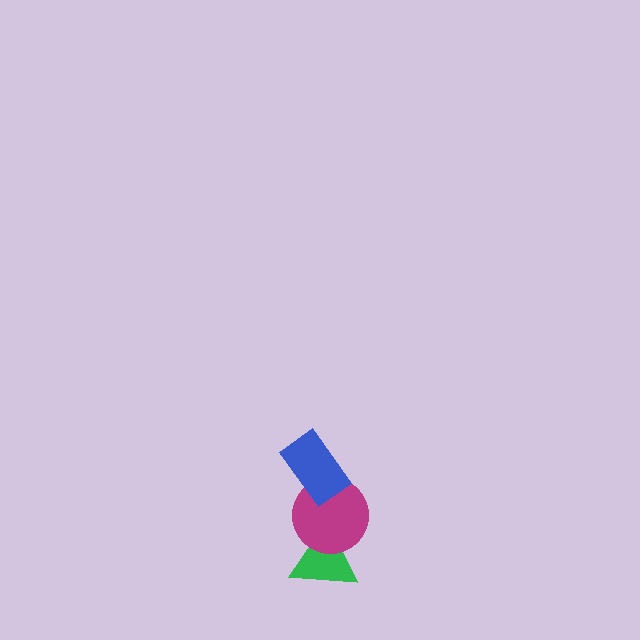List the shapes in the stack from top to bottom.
From top to bottom: the blue rectangle, the magenta circle, the green triangle.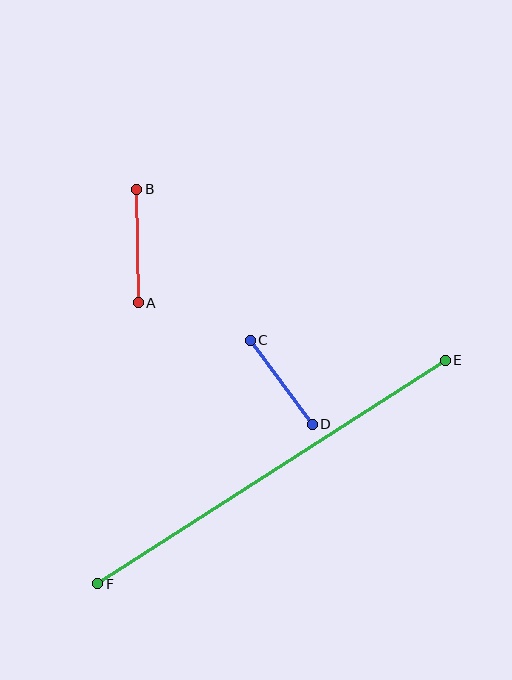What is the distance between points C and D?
The distance is approximately 104 pixels.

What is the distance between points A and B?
The distance is approximately 113 pixels.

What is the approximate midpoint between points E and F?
The midpoint is at approximately (272, 472) pixels.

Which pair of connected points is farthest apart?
Points E and F are farthest apart.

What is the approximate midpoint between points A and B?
The midpoint is at approximately (137, 246) pixels.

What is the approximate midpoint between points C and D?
The midpoint is at approximately (281, 382) pixels.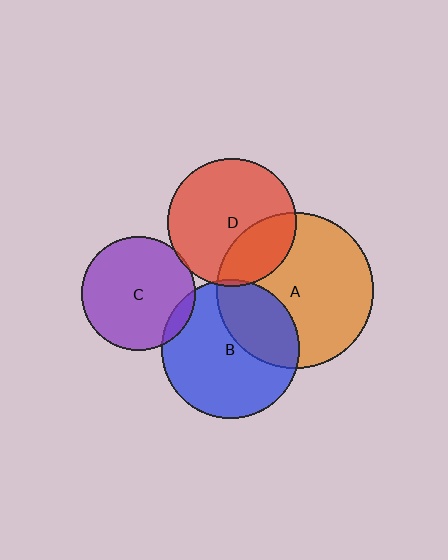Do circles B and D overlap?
Yes.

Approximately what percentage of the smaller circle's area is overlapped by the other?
Approximately 5%.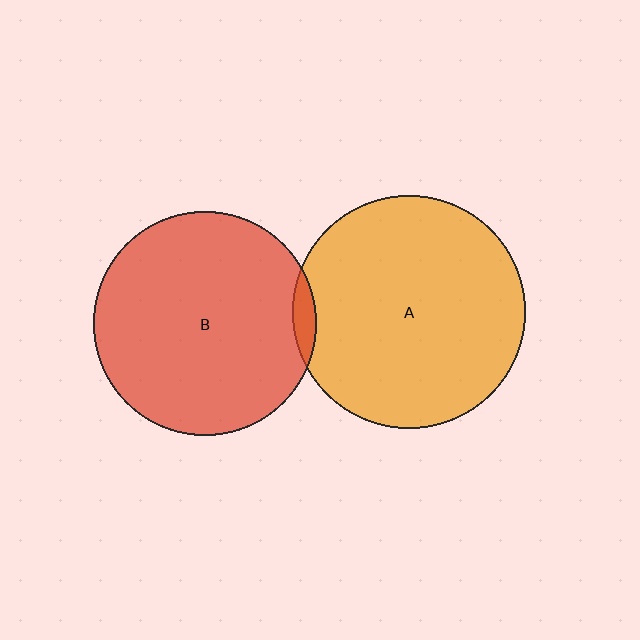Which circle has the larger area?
Circle A (orange).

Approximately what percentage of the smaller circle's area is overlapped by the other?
Approximately 5%.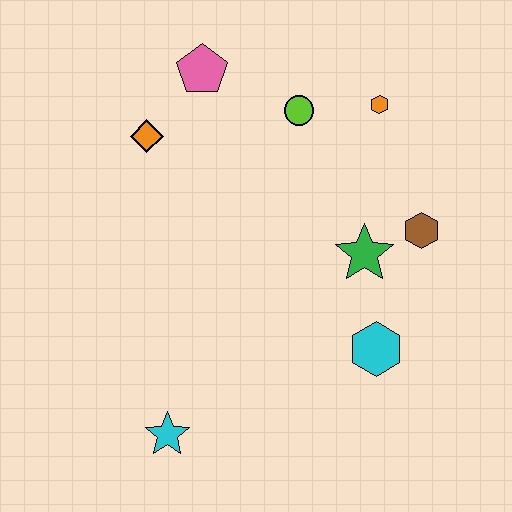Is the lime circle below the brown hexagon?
No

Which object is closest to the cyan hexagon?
The green star is closest to the cyan hexagon.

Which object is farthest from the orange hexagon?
The cyan star is farthest from the orange hexagon.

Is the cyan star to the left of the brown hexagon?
Yes